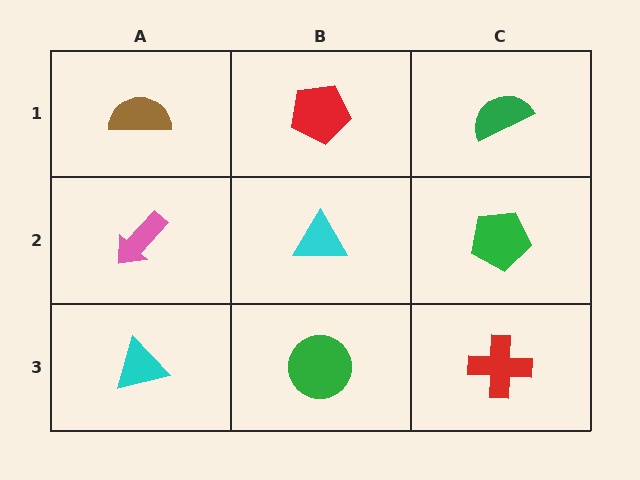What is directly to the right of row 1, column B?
A green semicircle.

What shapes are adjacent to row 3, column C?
A green pentagon (row 2, column C), a green circle (row 3, column B).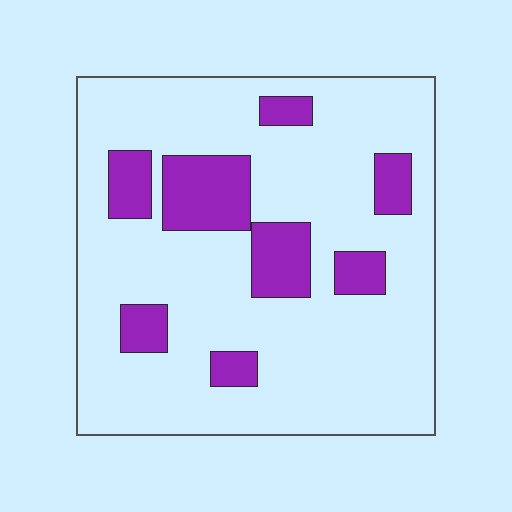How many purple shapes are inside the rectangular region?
8.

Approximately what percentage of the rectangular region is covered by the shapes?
Approximately 20%.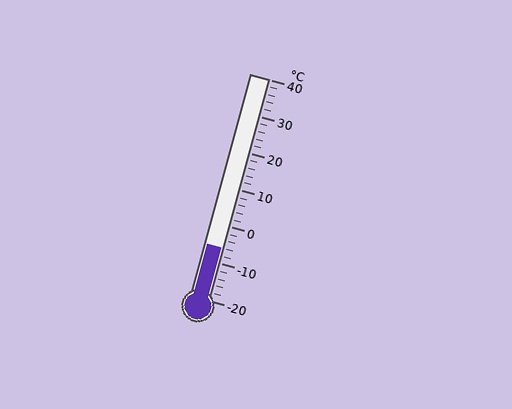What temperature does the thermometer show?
The thermometer shows approximately -6°C.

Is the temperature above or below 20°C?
The temperature is below 20°C.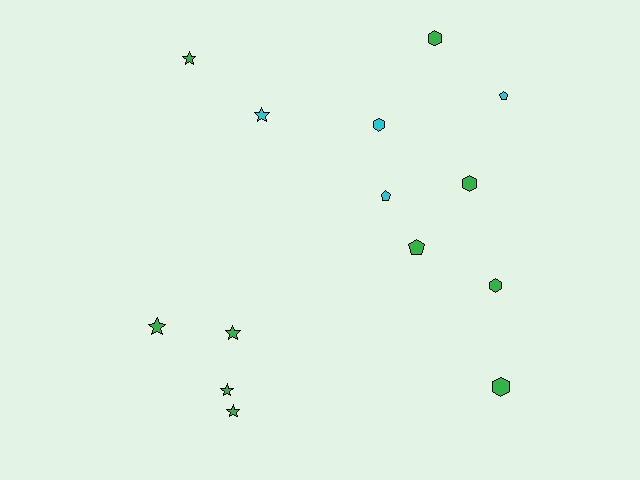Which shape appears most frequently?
Star, with 6 objects.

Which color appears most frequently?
Green, with 10 objects.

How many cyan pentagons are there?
There are 2 cyan pentagons.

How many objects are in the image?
There are 14 objects.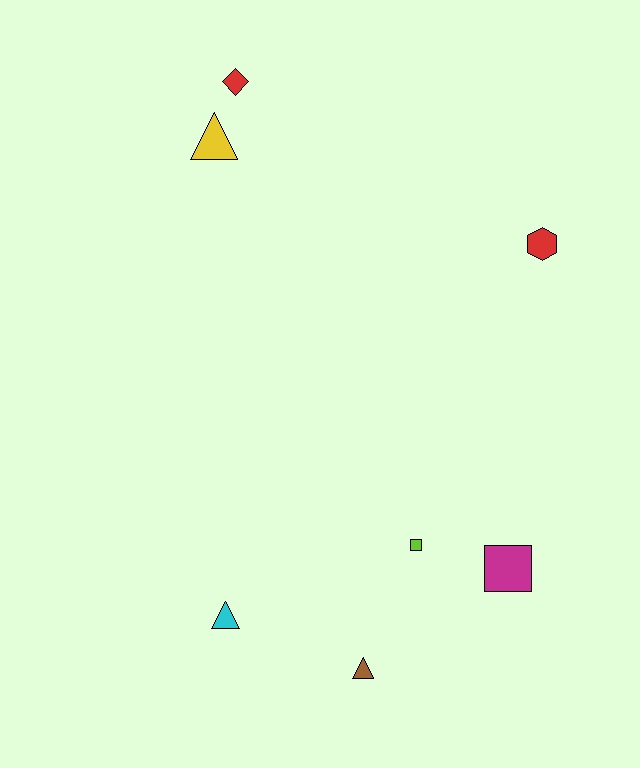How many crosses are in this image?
There are no crosses.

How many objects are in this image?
There are 7 objects.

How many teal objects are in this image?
There are no teal objects.